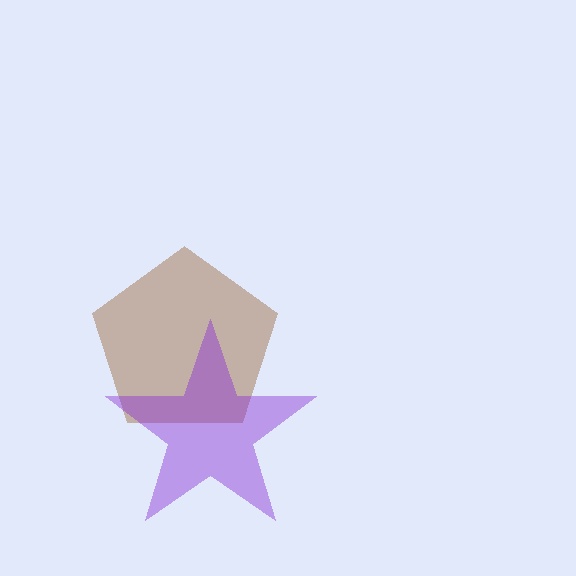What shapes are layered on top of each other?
The layered shapes are: a brown pentagon, a purple star.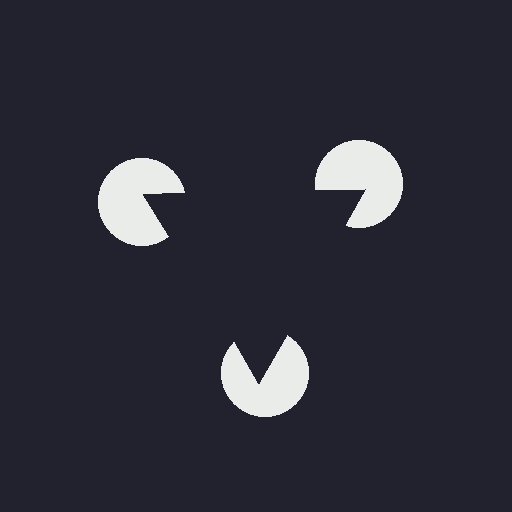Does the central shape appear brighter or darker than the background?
It typically appears slightly darker than the background, even though no actual brightness change is drawn.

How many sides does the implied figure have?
3 sides.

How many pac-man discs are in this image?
There are 3 — one at each vertex of the illusory triangle.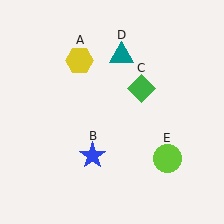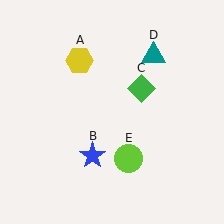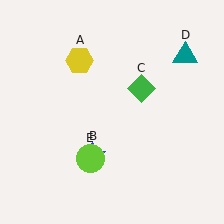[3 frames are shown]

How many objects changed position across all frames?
2 objects changed position: teal triangle (object D), lime circle (object E).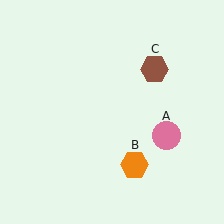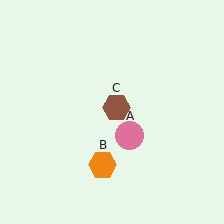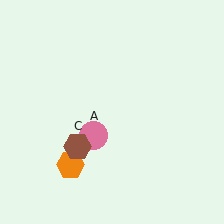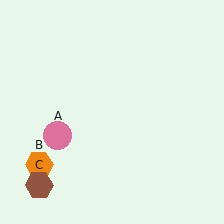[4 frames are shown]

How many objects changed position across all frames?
3 objects changed position: pink circle (object A), orange hexagon (object B), brown hexagon (object C).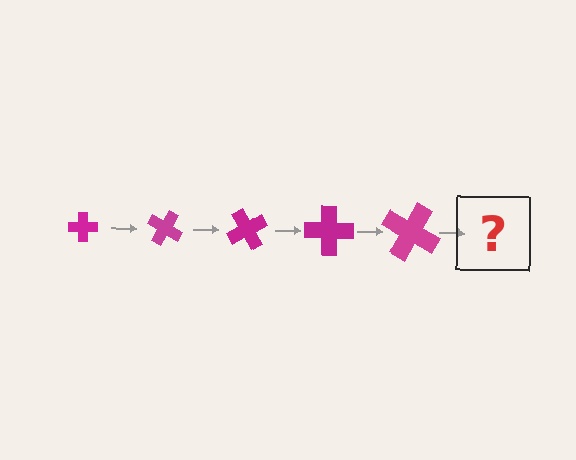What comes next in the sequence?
The next element should be a cross, larger than the previous one and rotated 150 degrees from the start.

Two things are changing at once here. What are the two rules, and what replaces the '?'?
The two rules are that the cross grows larger each step and it rotates 30 degrees each step. The '?' should be a cross, larger than the previous one and rotated 150 degrees from the start.